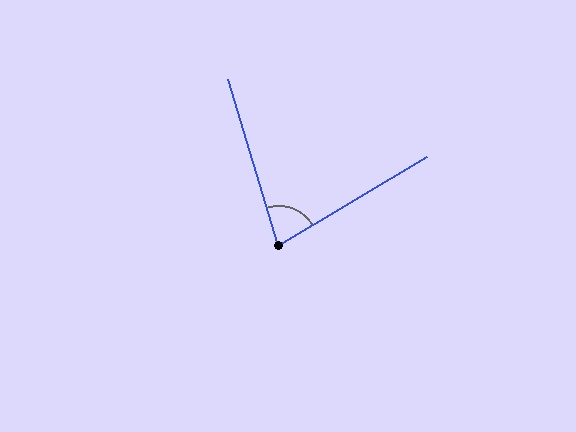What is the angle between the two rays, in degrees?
Approximately 76 degrees.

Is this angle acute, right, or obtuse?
It is acute.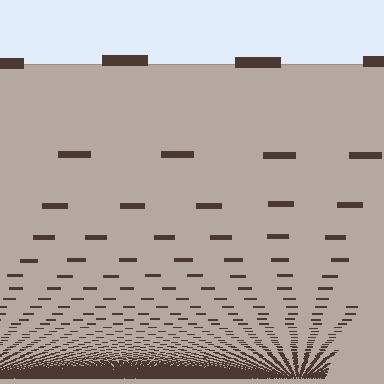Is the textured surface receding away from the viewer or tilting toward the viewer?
The surface appears to tilt toward the viewer. Texture elements get larger and sparser toward the top.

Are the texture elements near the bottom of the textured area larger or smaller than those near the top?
Smaller. The gradient is inverted — elements near the bottom are smaller and denser.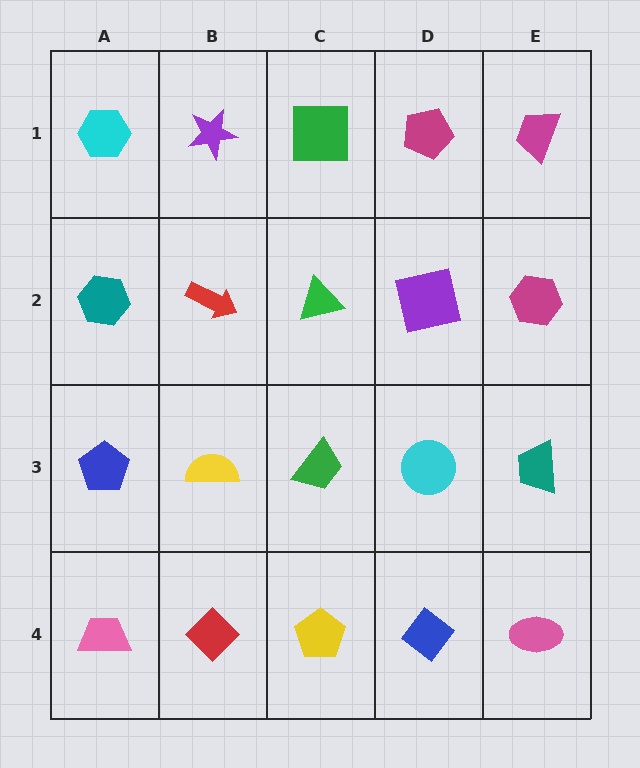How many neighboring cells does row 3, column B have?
4.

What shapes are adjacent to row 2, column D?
A magenta pentagon (row 1, column D), a cyan circle (row 3, column D), a green triangle (row 2, column C), a magenta hexagon (row 2, column E).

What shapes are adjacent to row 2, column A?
A cyan hexagon (row 1, column A), a blue pentagon (row 3, column A), a red arrow (row 2, column B).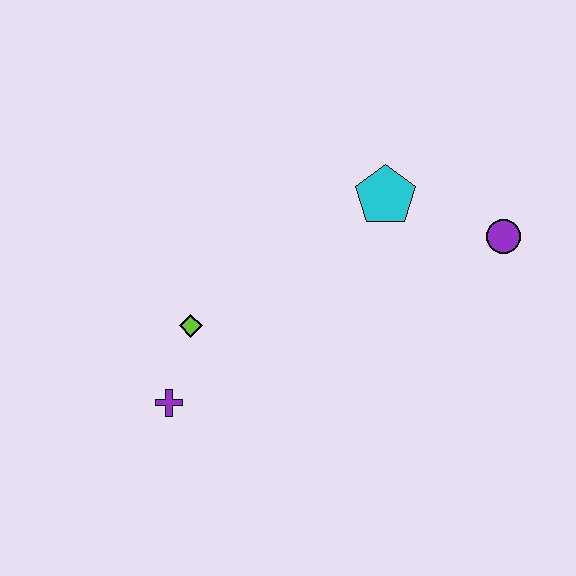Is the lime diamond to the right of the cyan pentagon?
No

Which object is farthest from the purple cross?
The purple circle is farthest from the purple cross.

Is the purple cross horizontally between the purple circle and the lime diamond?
No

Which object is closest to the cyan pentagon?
The purple circle is closest to the cyan pentagon.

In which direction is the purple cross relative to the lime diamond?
The purple cross is below the lime diamond.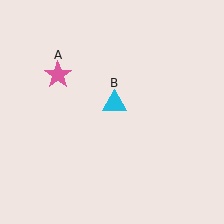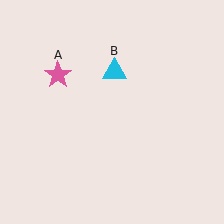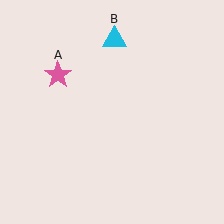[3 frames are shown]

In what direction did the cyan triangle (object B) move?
The cyan triangle (object B) moved up.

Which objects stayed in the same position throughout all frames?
Pink star (object A) remained stationary.